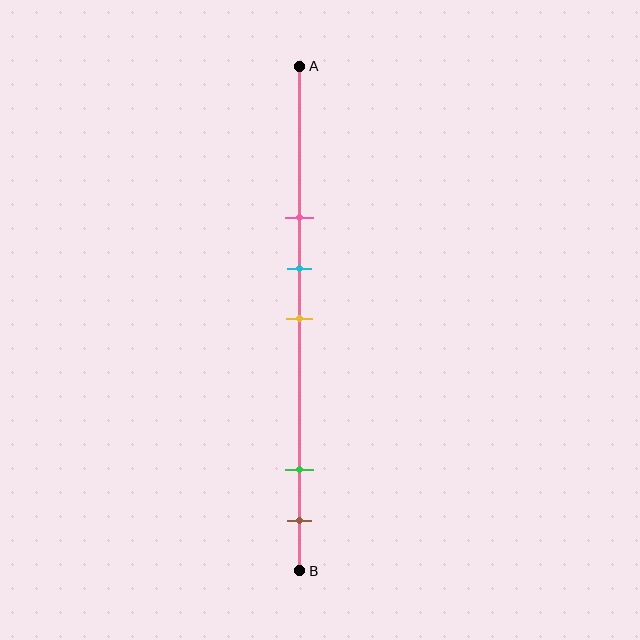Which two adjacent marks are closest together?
The cyan and yellow marks are the closest adjacent pair.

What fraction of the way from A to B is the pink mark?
The pink mark is approximately 30% (0.3) of the way from A to B.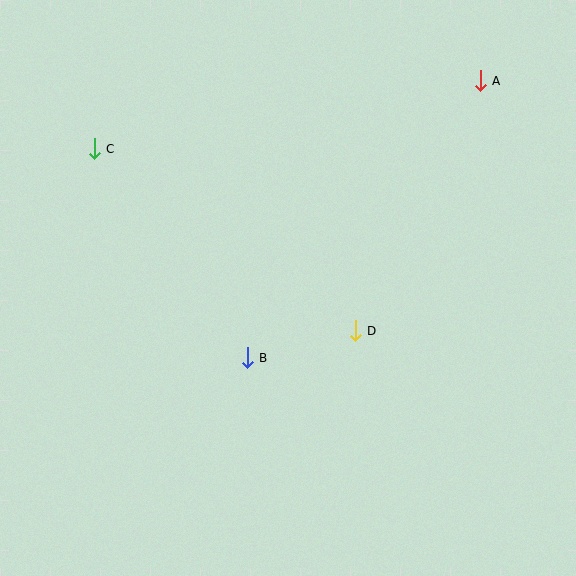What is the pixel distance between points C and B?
The distance between C and B is 259 pixels.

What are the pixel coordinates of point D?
Point D is at (355, 331).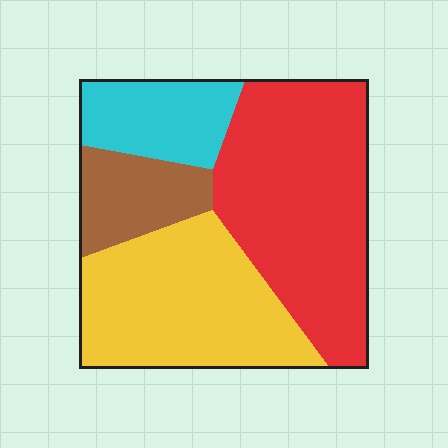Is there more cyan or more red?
Red.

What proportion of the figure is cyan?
Cyan covers around 15% of the figure.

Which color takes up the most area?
Red, at roughly 40%.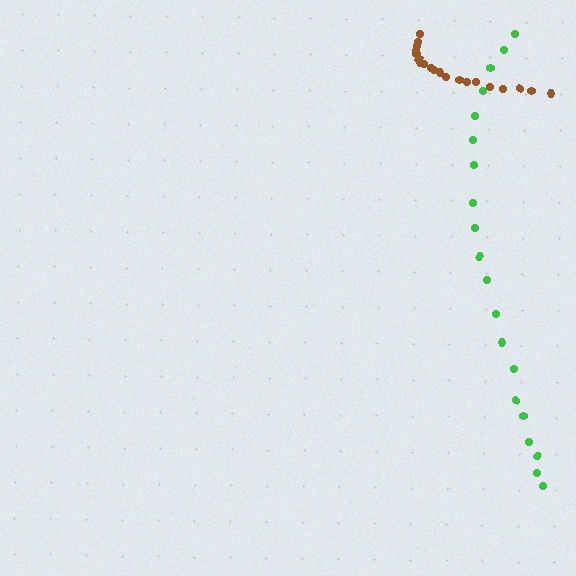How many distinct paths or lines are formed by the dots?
There are 2 distinct paths.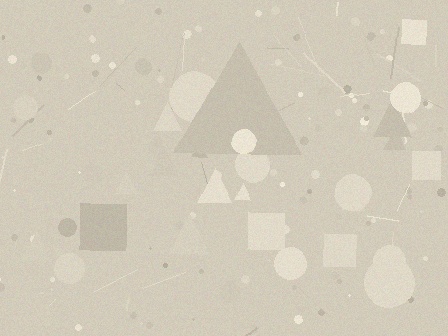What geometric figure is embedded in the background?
A triangle is embedded in the background.